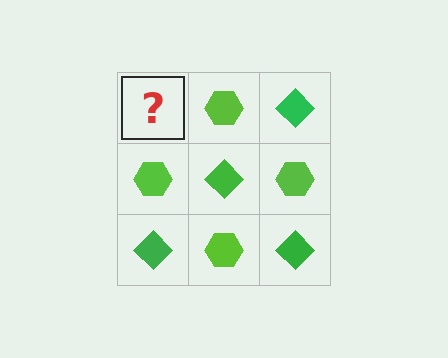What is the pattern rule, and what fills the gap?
The rule is that it alternates green diamond and lime hexagon in a checkerboard pattern. The gap should be filled with a green diamond.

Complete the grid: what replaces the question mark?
The question mark should be replaced with a green diamond.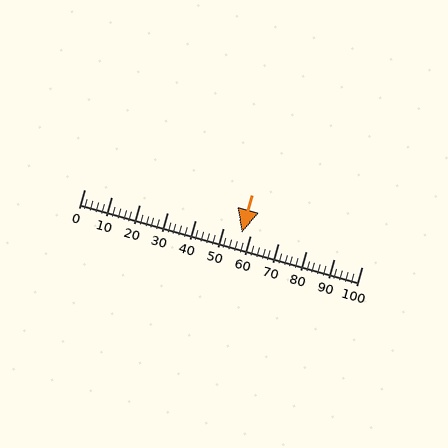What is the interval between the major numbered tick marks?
The major tick marks are spaced 10 units apart.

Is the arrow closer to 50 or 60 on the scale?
The arrow is closer to 60.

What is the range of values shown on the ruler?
The ruler shows values from 0 to 100.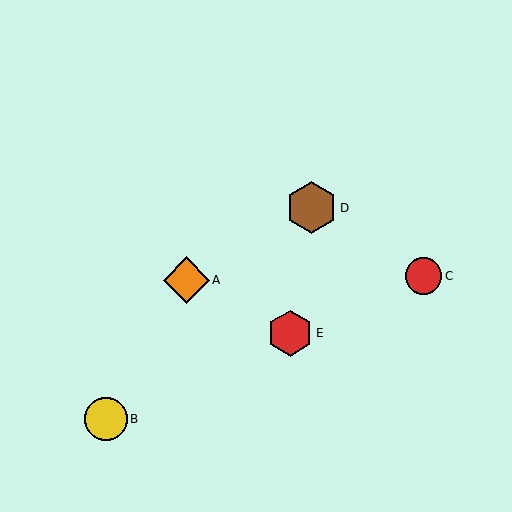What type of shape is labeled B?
Shape B is a yellow circle.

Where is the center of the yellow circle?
The center of the yellow circle is at (106, 419).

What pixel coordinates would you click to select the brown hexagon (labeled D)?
Click at (311, 208) to select the brown hexagon D.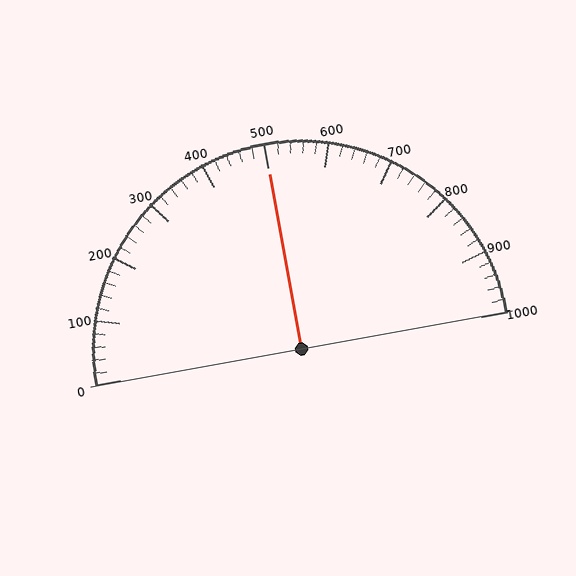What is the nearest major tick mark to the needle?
The nearest major tick mark is 500.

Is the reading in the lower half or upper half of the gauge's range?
The reading is in the upper half of the range (0 to 1000).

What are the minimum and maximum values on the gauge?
The gauge ranges from 0 to 1000.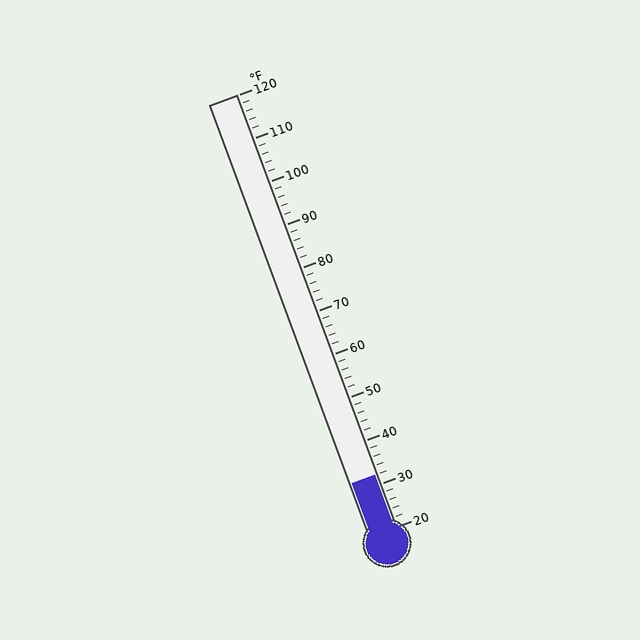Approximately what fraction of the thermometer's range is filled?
The thermometer is filled to approximately 10% of its range.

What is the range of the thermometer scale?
The thermometer scale ranges from 20°F to 120°F.